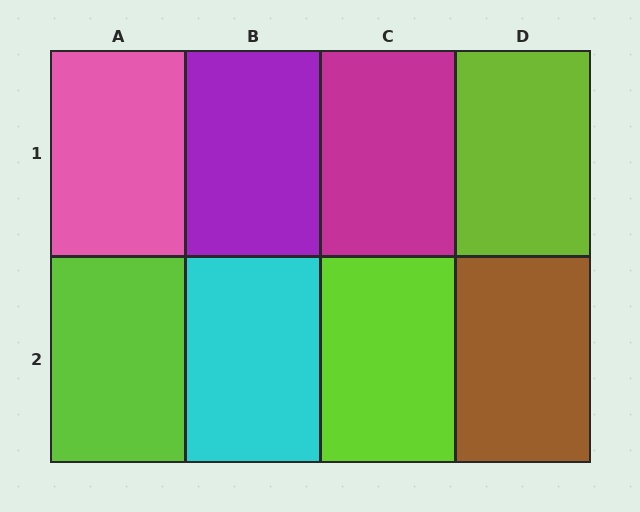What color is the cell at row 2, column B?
Cyan.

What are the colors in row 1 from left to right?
Pink, purple, magenta, lime.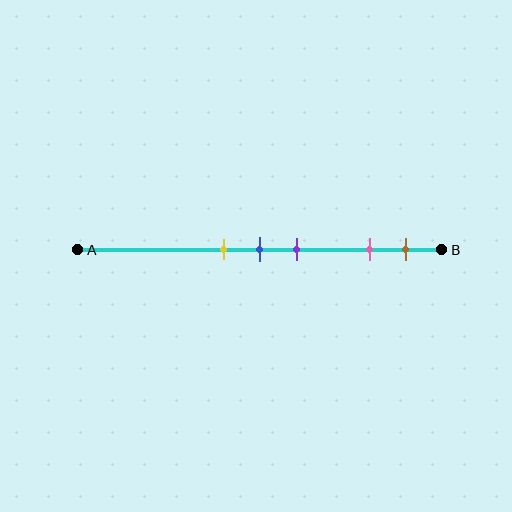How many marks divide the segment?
There are 5 marks dividing the segment.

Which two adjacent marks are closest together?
The yellow and blue marks are the closest adjacent pair.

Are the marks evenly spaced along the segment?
No, the marks are not evenly spaced.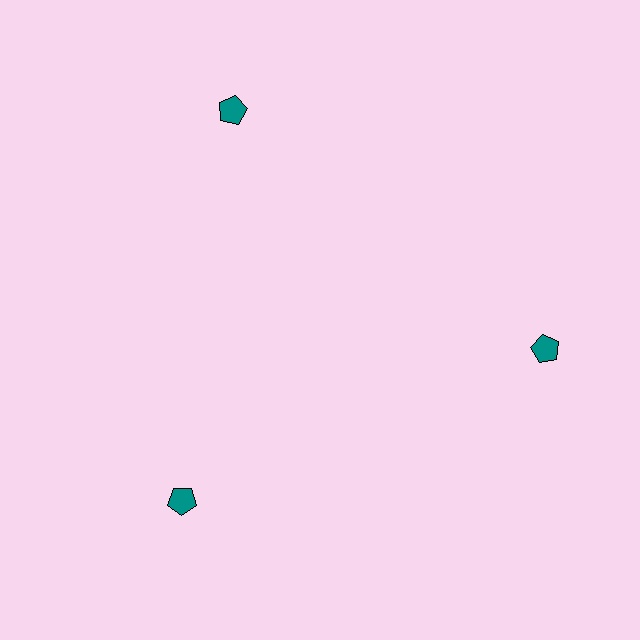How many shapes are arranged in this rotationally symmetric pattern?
There are 3 shapes, arranged in 3 groups of 1.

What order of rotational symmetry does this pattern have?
This pattern has 3-fold rotational symmetry.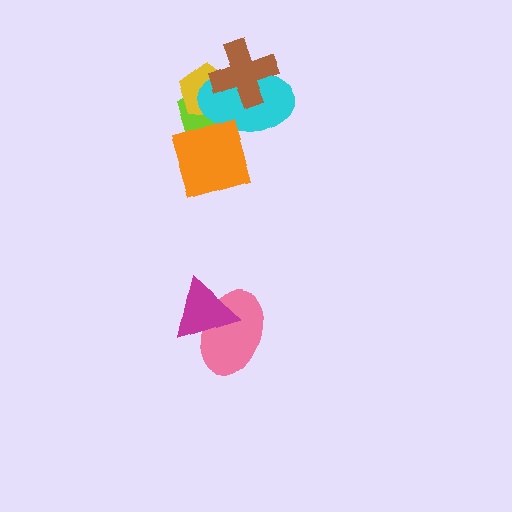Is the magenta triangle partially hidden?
No, no other shape covers it.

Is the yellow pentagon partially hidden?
Yes, it is partially covered by another shape.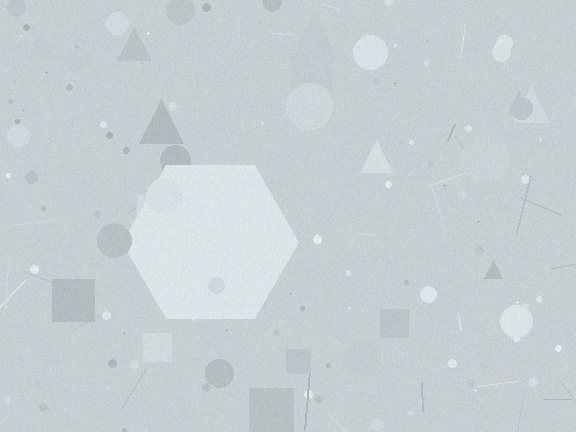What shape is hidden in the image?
A hexagon is hidden in the image.